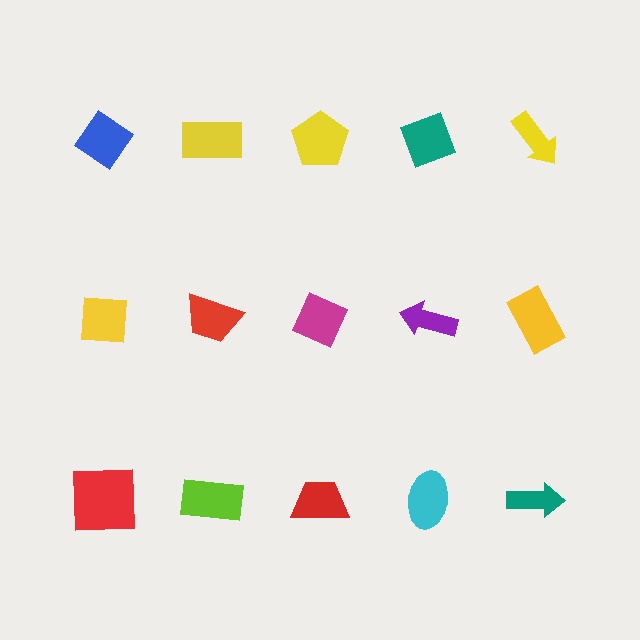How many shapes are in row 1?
5 shapes.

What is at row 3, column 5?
A teal arrow.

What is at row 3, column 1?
A red square.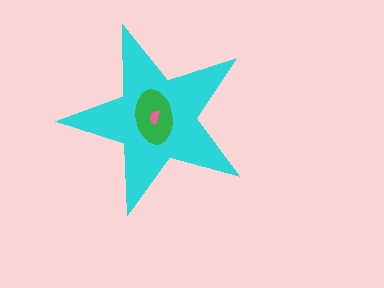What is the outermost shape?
The cyan star.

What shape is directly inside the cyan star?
The green ellipse.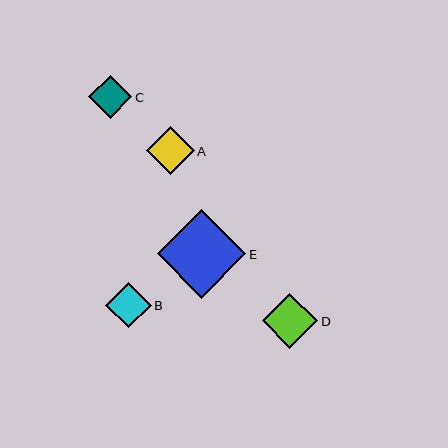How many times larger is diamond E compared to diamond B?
Diamond E is approximately 2.0 times the size of diamond B.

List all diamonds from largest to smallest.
From largest to smallest: E, D, A, B, C.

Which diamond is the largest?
Diamond E is the largest with a size of approximately 89 pixels.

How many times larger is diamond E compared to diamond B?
Diamond E is approximately 2.0 times the size of diamond B.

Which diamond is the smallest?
Diamond C is the smallest with a size of approximately 43 pixels.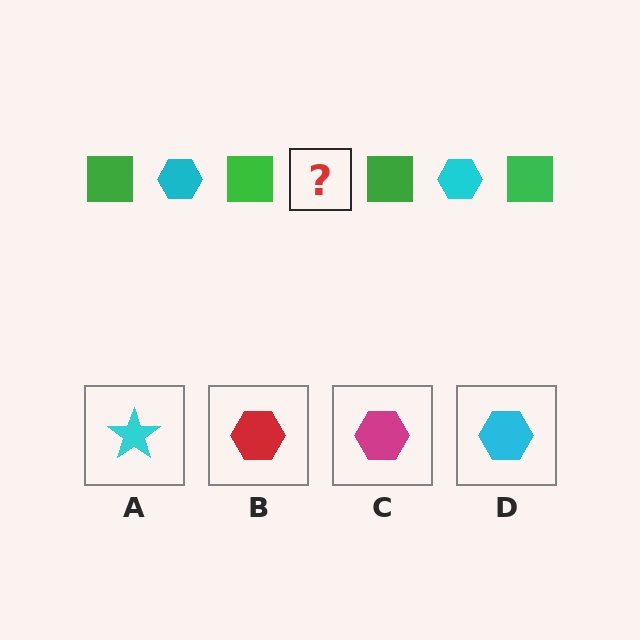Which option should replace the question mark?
Option D.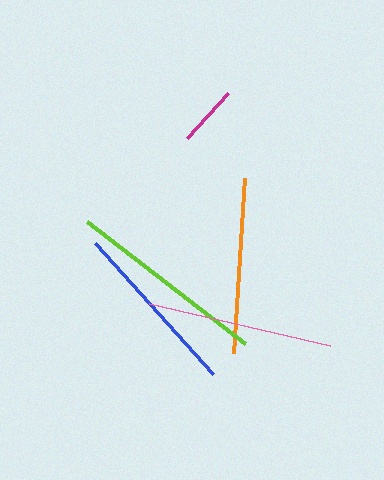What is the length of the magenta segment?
The magenta segment is approximately 62 pixels long.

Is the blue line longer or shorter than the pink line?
The pink line is longer than the blue line.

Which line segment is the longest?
The lime line is the longest at approximately 200 pixels.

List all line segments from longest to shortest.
From longest to shortest: lime, pink, blue, orange, magenta.